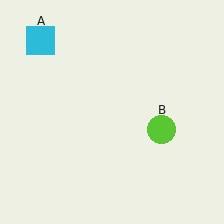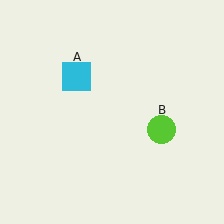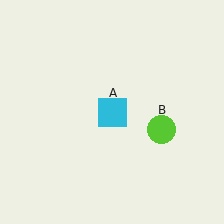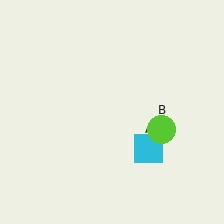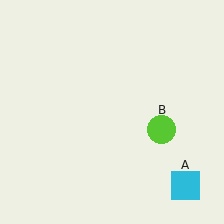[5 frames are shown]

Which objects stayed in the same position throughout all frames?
Lime circle (object B) remained stationary.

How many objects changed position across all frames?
1 object changed position: cyan square (object A).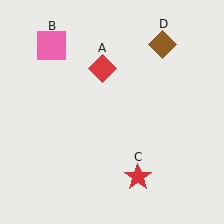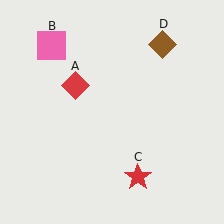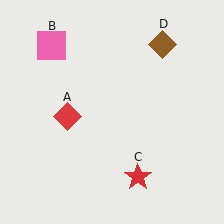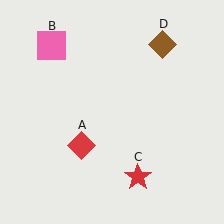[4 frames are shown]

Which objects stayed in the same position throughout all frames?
Pink square (object B) and red star (object C) and brown diamond (object D) remained stationary.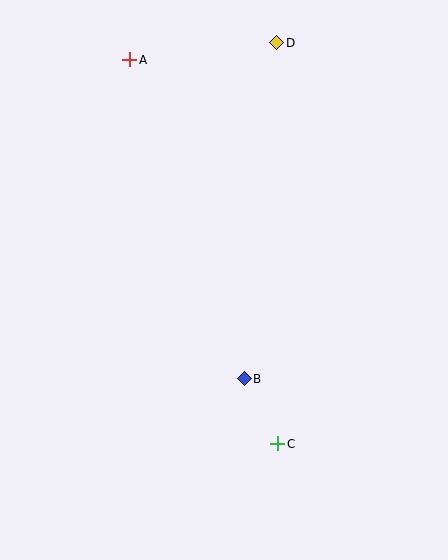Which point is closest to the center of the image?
Point B at (244, 379) is closest to the center.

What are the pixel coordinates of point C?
Point C is at (278, 444).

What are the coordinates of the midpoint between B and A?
The midpoint between B and A is at (187, 219).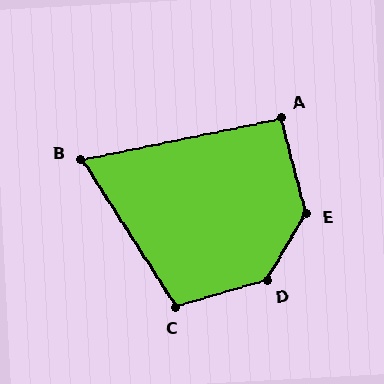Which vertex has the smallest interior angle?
B, at approximately 69 degrees.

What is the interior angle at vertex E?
Approximately 135 degrees (obtuse).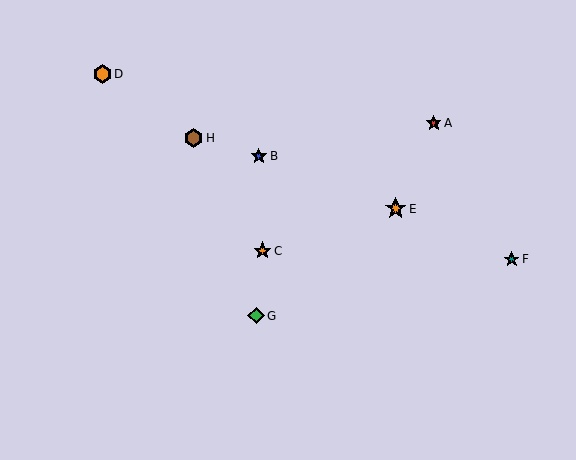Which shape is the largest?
The orange star (labeled E) is the largest.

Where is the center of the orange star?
The center of the orange star is at (262, 251).